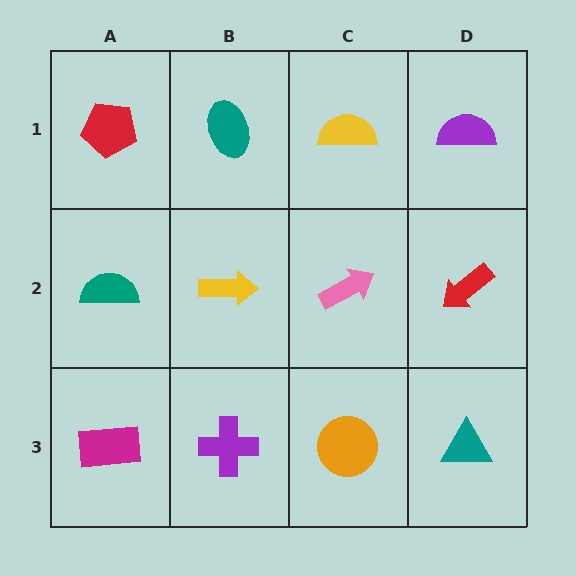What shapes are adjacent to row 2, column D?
A purple semicircle (row 1, column D), a teal triangle (row 3, column D), a pink arrow (row 2, column C).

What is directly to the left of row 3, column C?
A purple cross.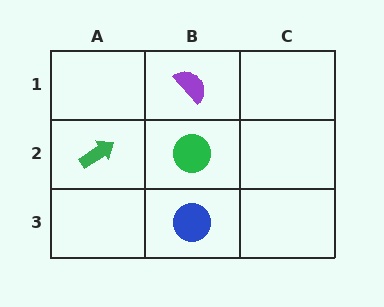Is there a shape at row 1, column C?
No, that cell is empty.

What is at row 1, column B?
A purple semicircle.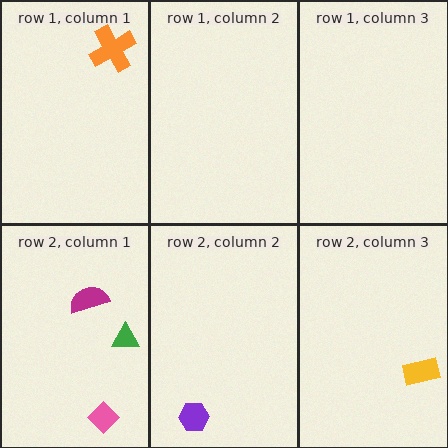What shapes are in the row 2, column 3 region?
The yellow rectangle.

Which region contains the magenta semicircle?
The row 2, column 1 region.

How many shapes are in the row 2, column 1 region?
3.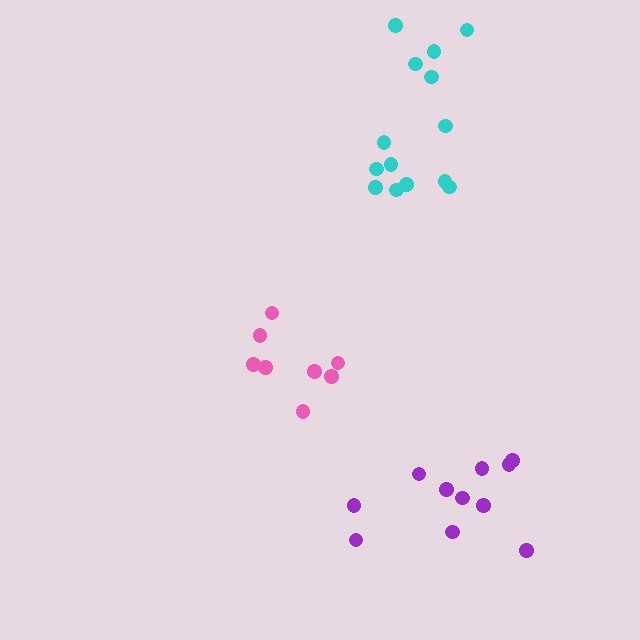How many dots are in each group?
Group 1: 8 dots, Group 2: 14 dots, Group 3: 11 dots (33 total).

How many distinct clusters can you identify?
There are 3 distinct clusters.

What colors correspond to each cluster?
The clusters are colored: pink, cyan, purple.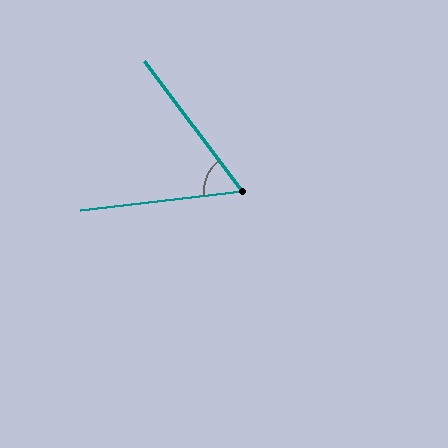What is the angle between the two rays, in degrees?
Approximately 59 degrees.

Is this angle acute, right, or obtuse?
It is acute.